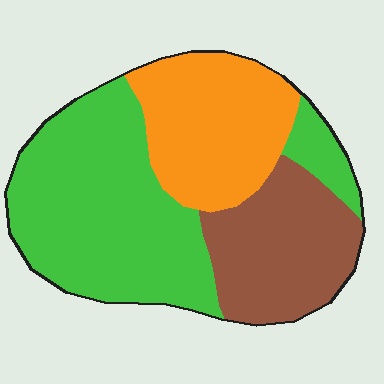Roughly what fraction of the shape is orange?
Orange covers roughly 25% of the shape.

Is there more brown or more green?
Green.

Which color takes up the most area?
Green, at roughly 50%.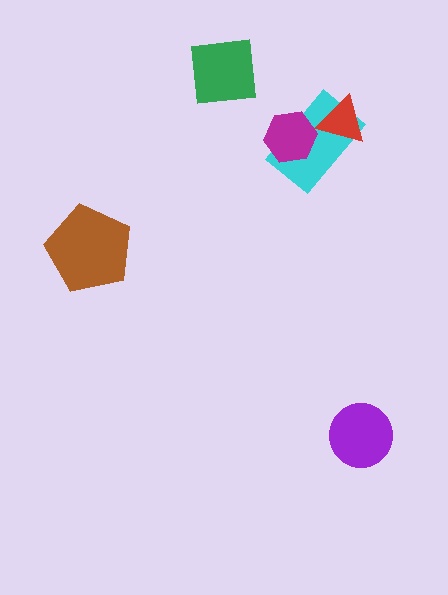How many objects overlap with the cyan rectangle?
2 objects overlap with the cyan rectangle.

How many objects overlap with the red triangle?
1 object overlaps with the red triangle.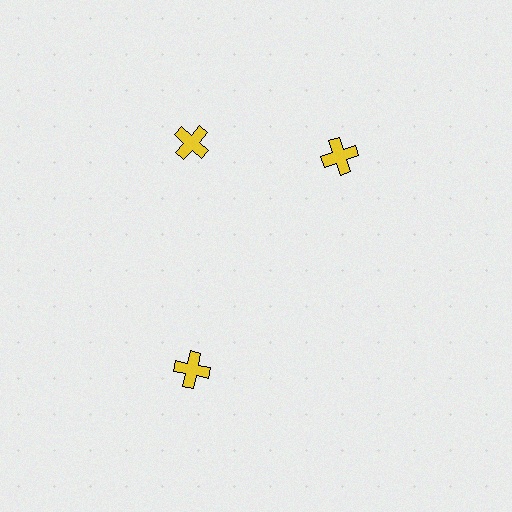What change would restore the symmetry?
The symmetry would be restored by rotating it back into even spacing with its neighbors so that all 3 crosses sit at equal angles and equal distance from the center.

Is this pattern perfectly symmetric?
No. The 3 yellow crosses are arranged in a ring, but one element near the 3 o'clock position is rotated out of alignment along the ring, breaking the 3-fold rotational symmetry.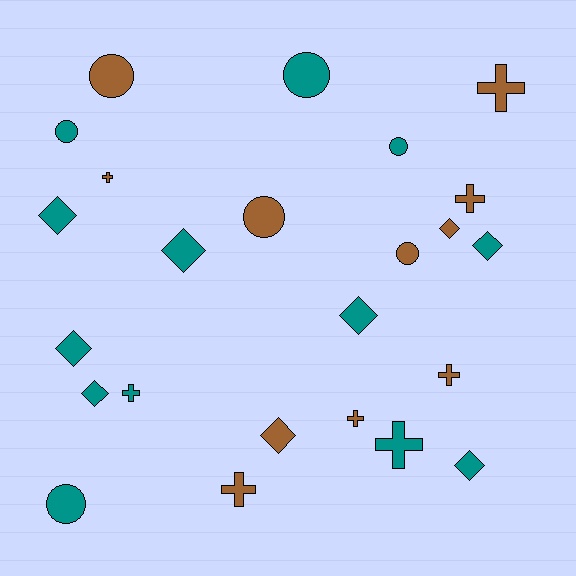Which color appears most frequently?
Teal, with 13 objects.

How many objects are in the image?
There are 24 objects.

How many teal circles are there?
There are 4 teal circles.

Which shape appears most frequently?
Diamond, with 9 objects.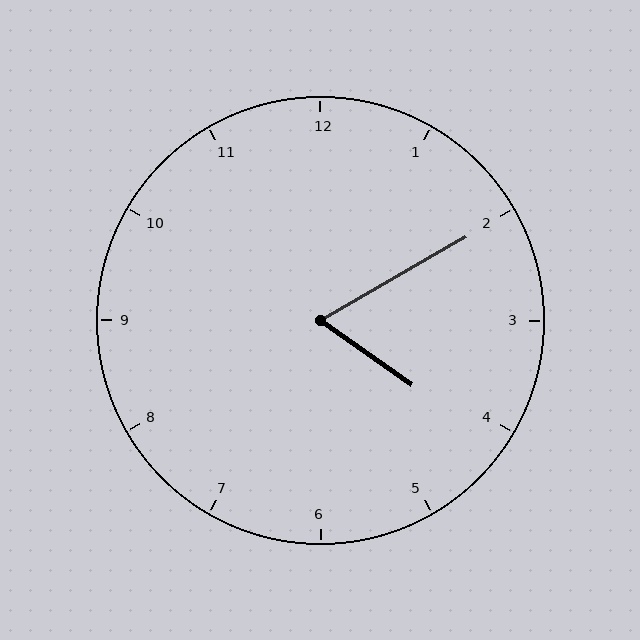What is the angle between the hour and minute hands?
Approximately 65 degrees.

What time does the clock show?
4:10.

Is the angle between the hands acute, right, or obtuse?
It is acute.